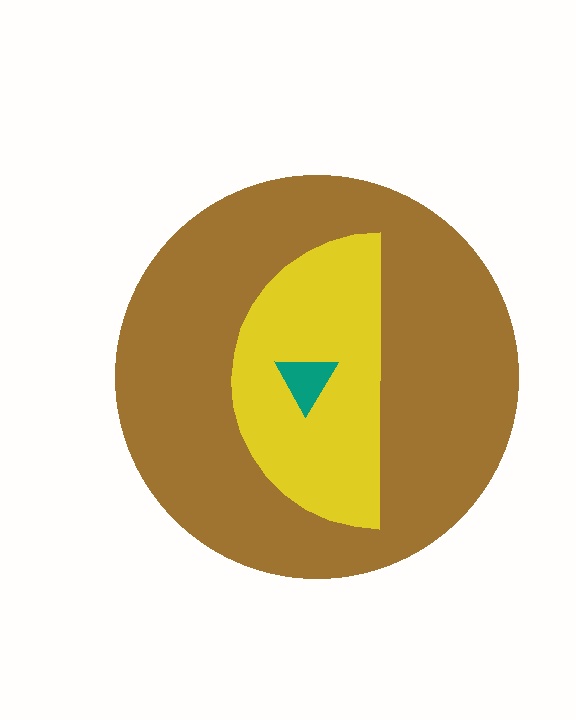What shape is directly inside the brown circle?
The yellow semicircle.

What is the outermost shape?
The brown circle.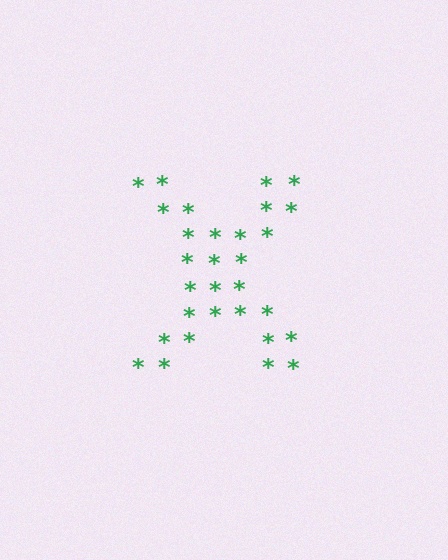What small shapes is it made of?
It is made of small asterisks.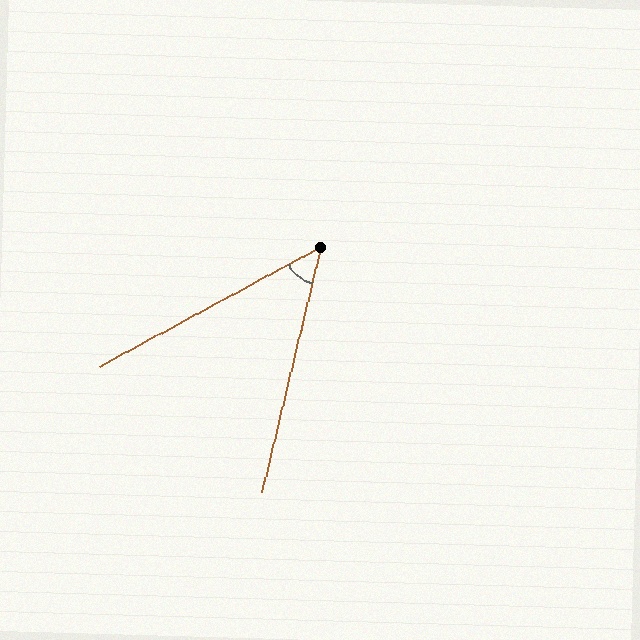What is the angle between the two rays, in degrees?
Approximately 48 degrees.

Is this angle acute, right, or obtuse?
It is acute.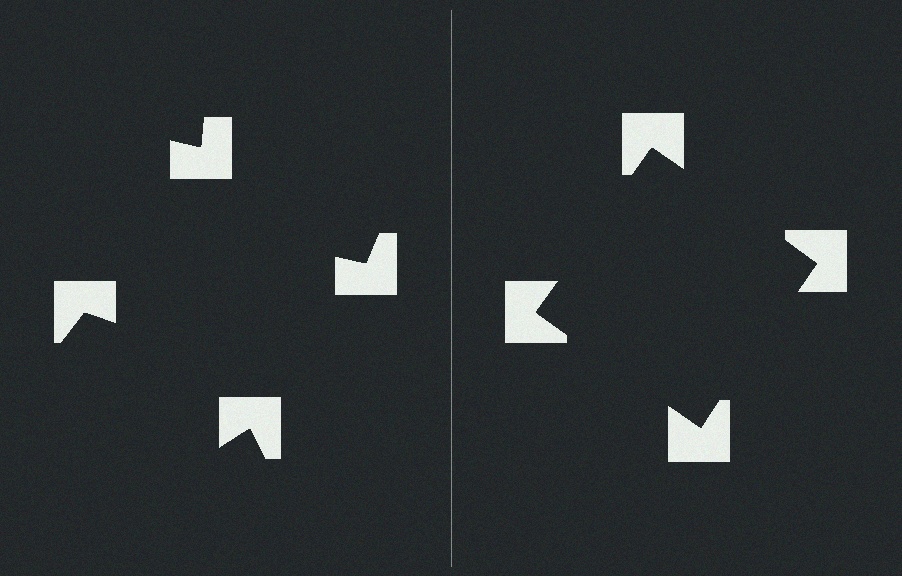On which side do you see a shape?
An illusory square appears on the right side. On the left side the wedge cuts are rotated, so no coherent shape forms.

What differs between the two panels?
The notched squares are positioned identically on both sides; only the wedge orientations differ. On the right they align to a square; on the left they are misaligned.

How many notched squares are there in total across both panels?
8 — 4 on each side.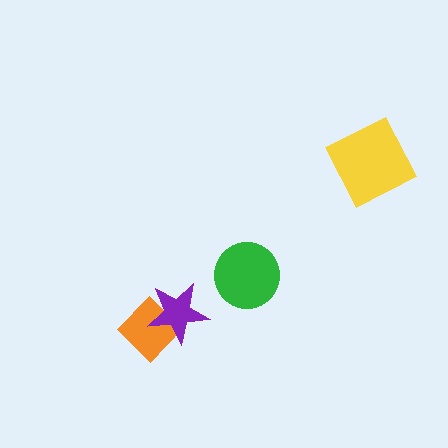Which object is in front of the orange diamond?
The purple star is in front of the orange diamond.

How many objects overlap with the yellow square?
0 objects overlap with the yellow square.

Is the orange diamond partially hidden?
Yes, it is partially covered by another shape.